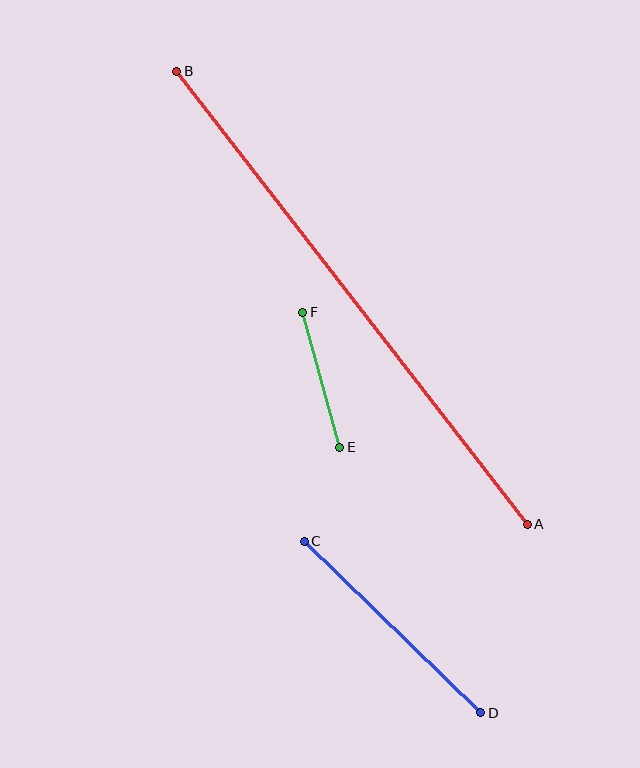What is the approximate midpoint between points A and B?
The midpoint is at approximately (352, 298) pixels.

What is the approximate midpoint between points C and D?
The midpoint is at approximately (393, 627) pixels.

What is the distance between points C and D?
The distance is approximately 246 pixels.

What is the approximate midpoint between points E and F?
The midpoint is at approximately (321, 380) pixels.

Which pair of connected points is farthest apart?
Points A and B are farthest apart.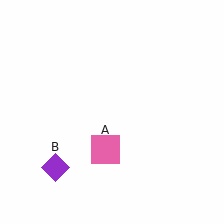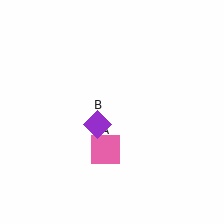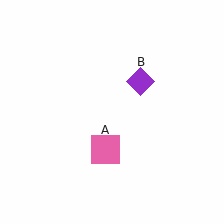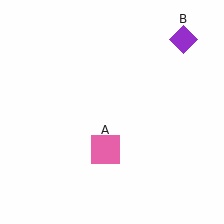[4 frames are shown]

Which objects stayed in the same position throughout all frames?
Pink square (object A) remained stationary.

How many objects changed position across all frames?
1 object changed position: purple diamond (object B).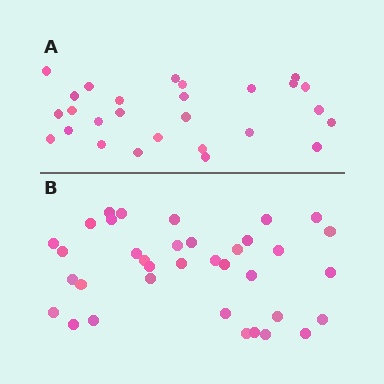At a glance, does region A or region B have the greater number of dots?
Region B (the bottom region) has more dots.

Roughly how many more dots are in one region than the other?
Region B has roughly 8 or so more dots than region A.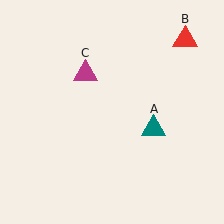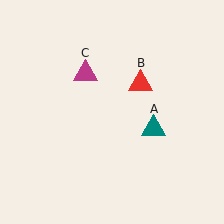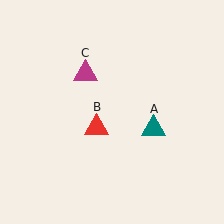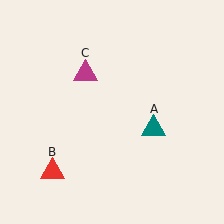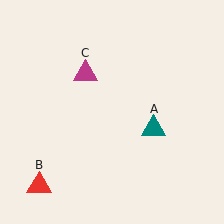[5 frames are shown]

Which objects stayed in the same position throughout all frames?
Teal triangle (object A) and magenta triangle (object C) remained stationary.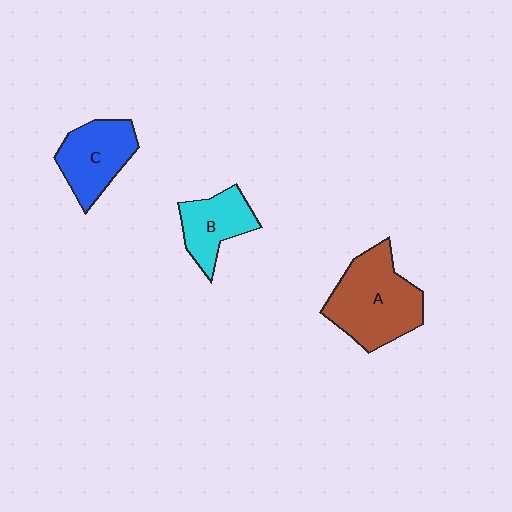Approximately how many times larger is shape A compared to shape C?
Approximately 1.4 times.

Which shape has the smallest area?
Shape B (cyan).